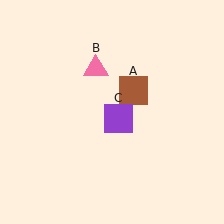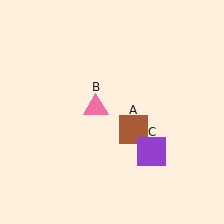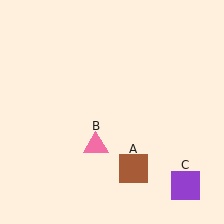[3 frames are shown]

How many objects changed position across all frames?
3 objects changed position: brown square (object A), pink triangle (object B), purple square (object C).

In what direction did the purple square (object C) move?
The purple square (object C) moved down and to the right.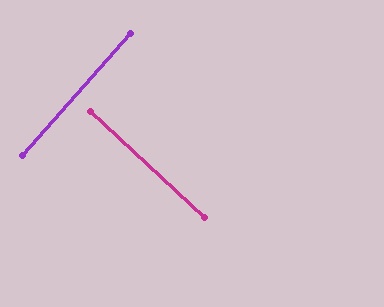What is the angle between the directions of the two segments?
Approximately 89 degrees.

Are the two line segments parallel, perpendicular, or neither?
Perpendicular — they meet at approximately 89°.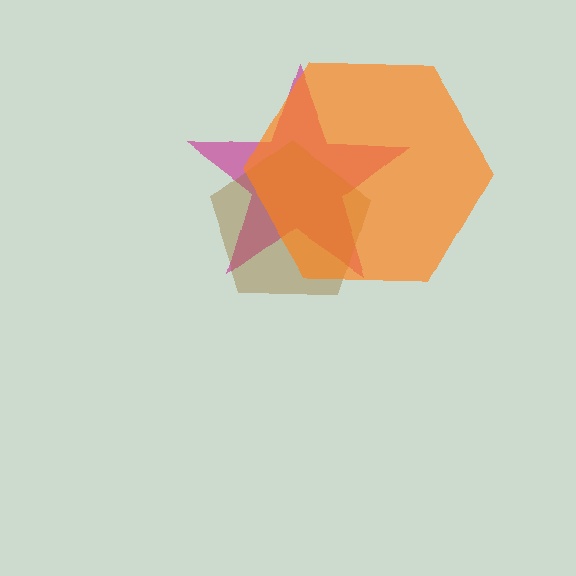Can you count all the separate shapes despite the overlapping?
Yes, there are 3 separate shapes.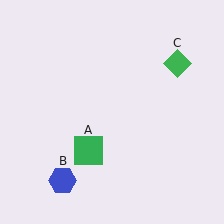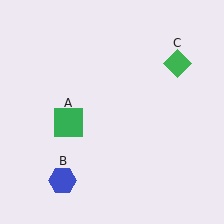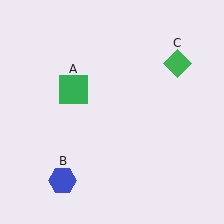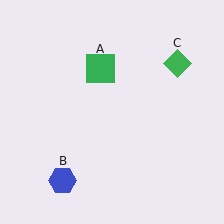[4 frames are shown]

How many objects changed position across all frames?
1 object changed position: green square (object A).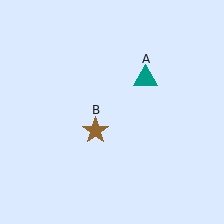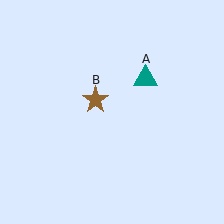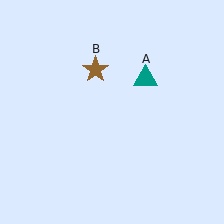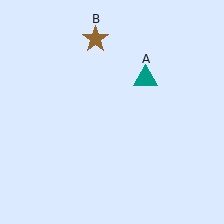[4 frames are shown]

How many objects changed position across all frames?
1 object changed position: brown star (object B).